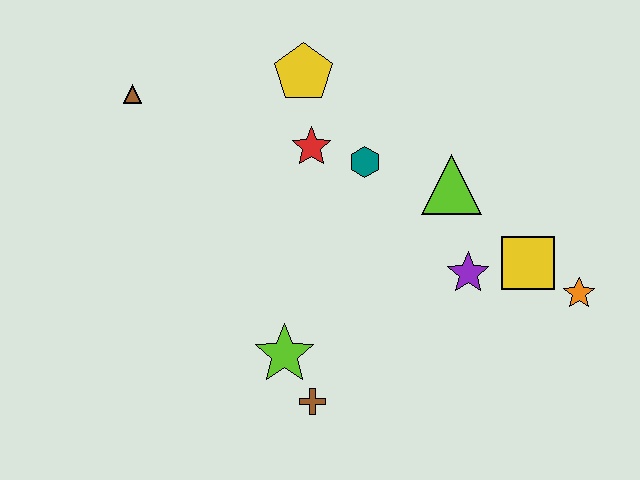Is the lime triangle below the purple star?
No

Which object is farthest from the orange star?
The brown triangle is farthest from the orange star.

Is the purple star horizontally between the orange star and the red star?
Yes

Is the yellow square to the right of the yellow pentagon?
Yes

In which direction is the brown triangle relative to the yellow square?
The brown triangle is to the left of the yellow square.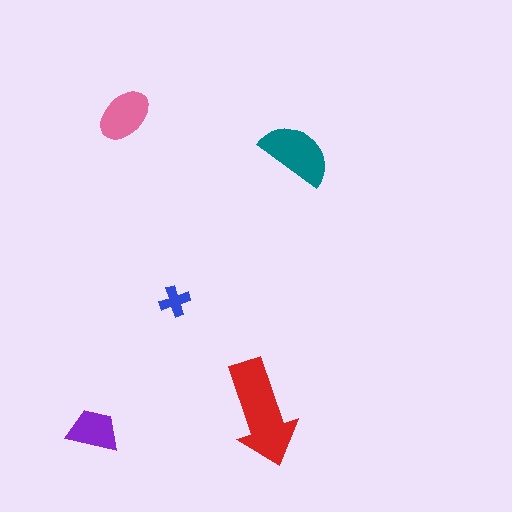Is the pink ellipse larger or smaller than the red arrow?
Smaller.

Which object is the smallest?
The blue cross.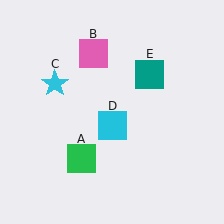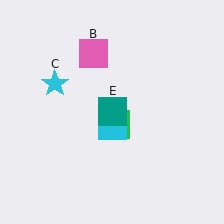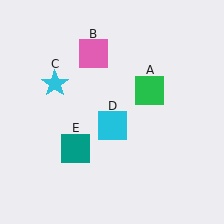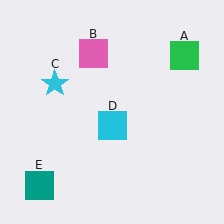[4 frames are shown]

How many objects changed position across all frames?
2 objects changed position: green square (object A), teal square (object E).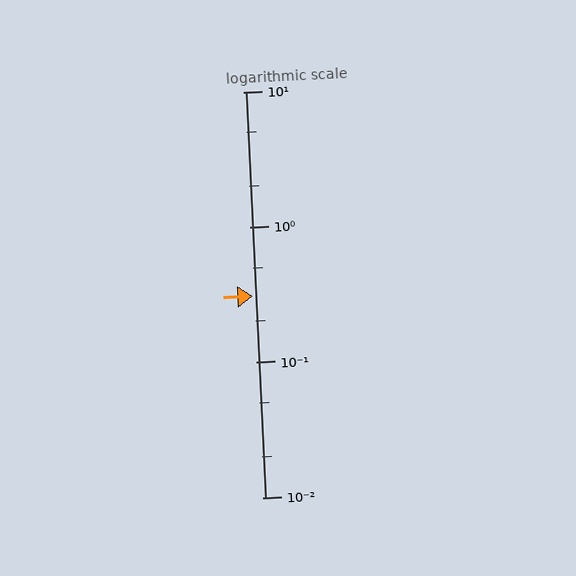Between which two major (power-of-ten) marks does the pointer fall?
The pointer is between 0.1 and 1.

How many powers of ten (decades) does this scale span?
The scale spans 3 decades, from 0.01 to 10.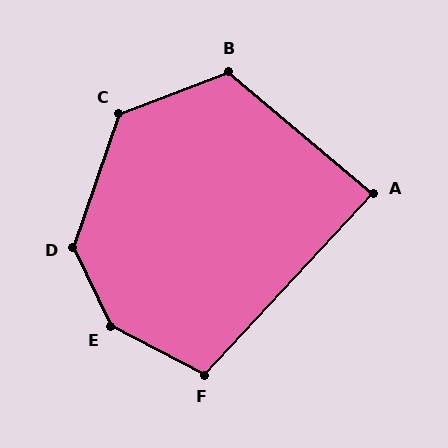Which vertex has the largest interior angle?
E, at approximately 143 degrees.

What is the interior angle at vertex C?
Approximately 130 degrees (obtuse).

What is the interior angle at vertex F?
Approximately 105 degrees (obtuse).